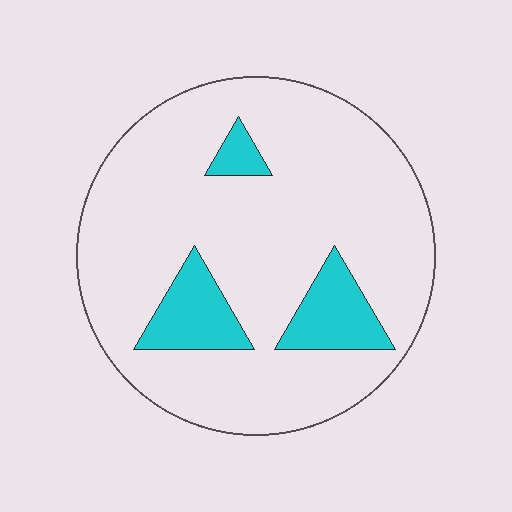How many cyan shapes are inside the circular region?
3.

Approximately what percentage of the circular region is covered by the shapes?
Approximately 15%.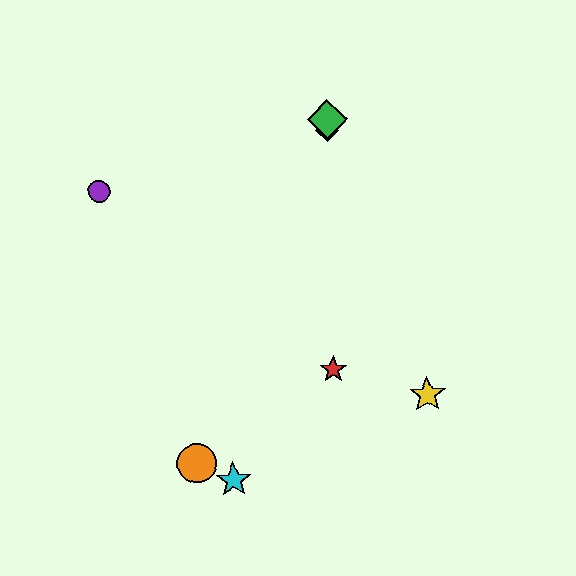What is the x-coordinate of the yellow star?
The yellow star is at x≈428.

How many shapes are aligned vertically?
3 shapes (the red star, the blue diamond, the green diamond) are aligned vertically.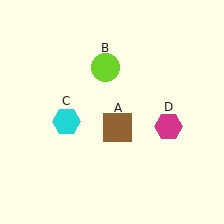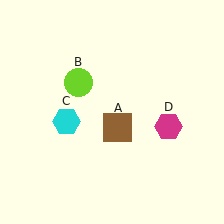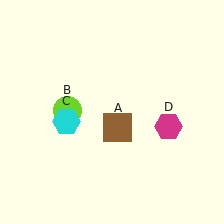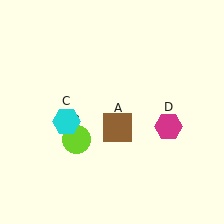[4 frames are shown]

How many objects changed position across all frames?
1 object changed position: lime circle (object B).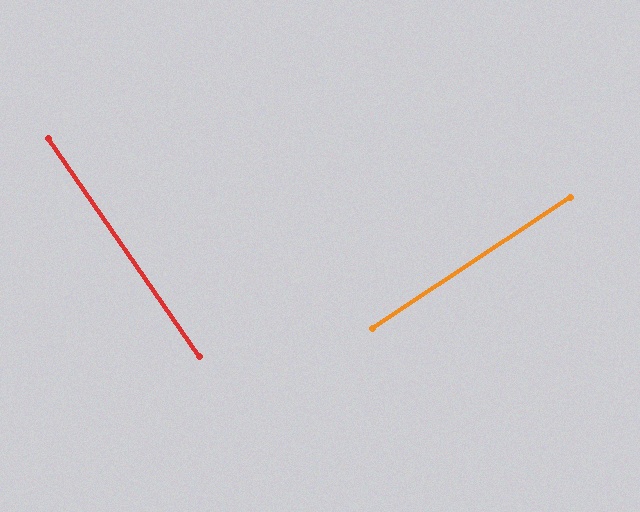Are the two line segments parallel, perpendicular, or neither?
Perpendicular — they meet at approximately 89°.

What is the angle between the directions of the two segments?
Approximately 89 degrees.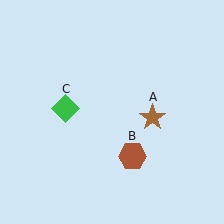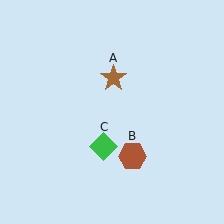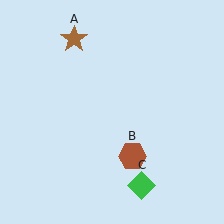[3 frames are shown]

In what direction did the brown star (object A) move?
The brown star (object A) moved up and to the left.